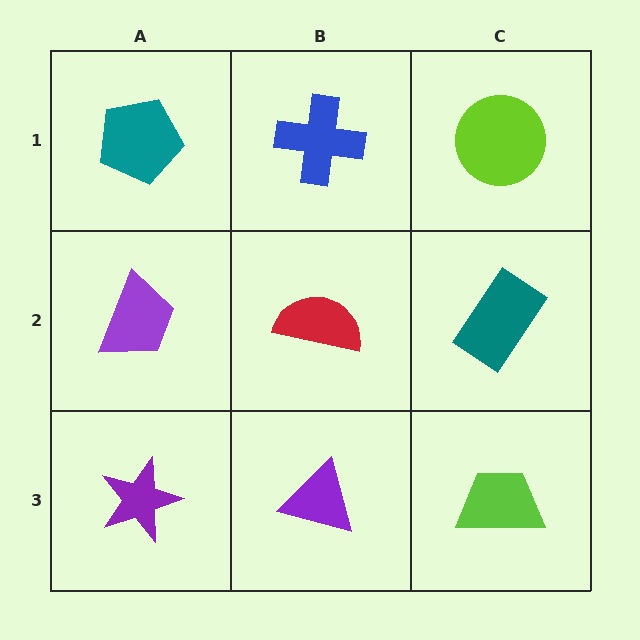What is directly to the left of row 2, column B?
A purple trapezoid.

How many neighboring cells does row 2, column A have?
3.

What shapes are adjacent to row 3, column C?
A teal rectangle (row 2, column C), a purple triangle (row 3, column B).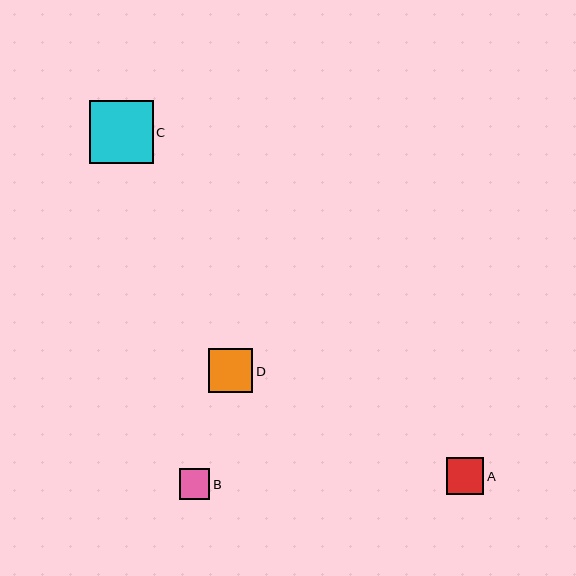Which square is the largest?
Square C is the largest with a size of approximately 63 pixels.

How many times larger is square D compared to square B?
Square D is approximately 1.4 times the size of square B.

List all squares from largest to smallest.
From largest to smallest: C, D, A, B.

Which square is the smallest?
Square B is the smallest with a size of approximately 31 pixels.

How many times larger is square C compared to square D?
Square C is approximately 1.4 times the size of square D.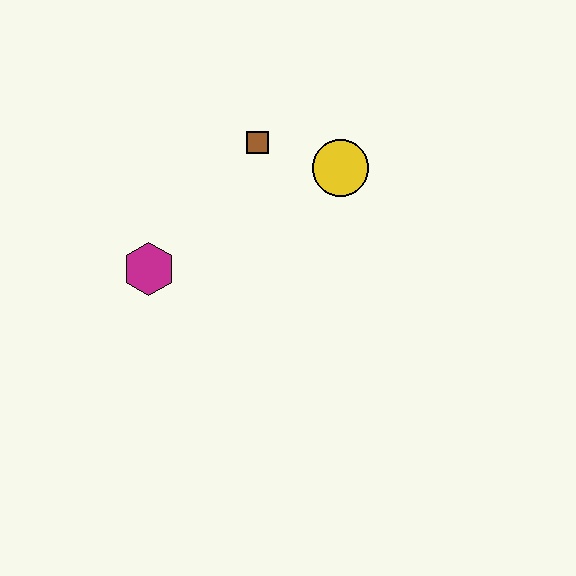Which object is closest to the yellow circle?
The brown square is closest to the yellow circle.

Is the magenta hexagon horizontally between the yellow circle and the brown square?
No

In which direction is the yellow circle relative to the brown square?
The yellow circle is to the right of the brown square.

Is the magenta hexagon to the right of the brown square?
No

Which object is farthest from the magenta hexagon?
The yellow circle is farthest from the magenta hexagon.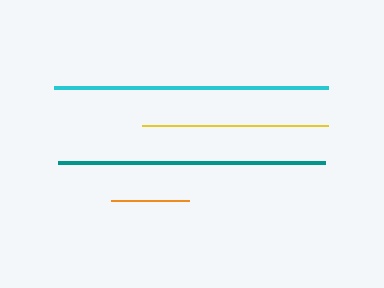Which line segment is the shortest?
The orange line is the shortest at approximately 78 pixels.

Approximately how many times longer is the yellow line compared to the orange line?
The yellow line is approximately 2.4 times the length of the orange line.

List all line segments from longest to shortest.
From longest to shortest: cyan, teal, yellow, orange.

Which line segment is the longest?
The cyan line is the longest at approximately 273 pixels.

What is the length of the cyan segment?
The cyan segment is approximately 273 pixels long.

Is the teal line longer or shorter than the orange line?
The teal line is longer than the orange line.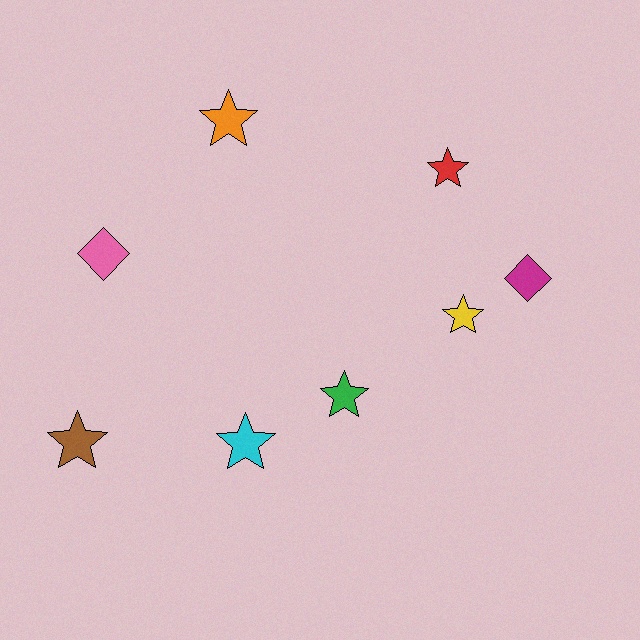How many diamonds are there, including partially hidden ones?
There are 2 diamonds.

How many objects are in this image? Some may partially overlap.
There are 8 objects.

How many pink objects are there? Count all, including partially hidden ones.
There is 1 pink object.